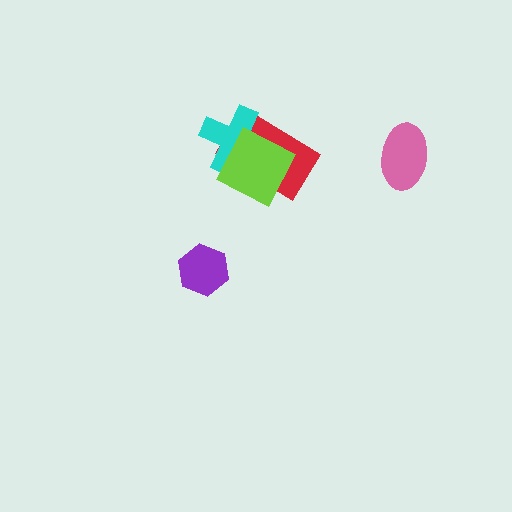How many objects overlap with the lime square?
2 objects overlap with the lime square.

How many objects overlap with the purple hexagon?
0 objects overlap with the purple hexagon.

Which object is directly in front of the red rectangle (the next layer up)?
The cyan cross is directly in front of the red rectangle.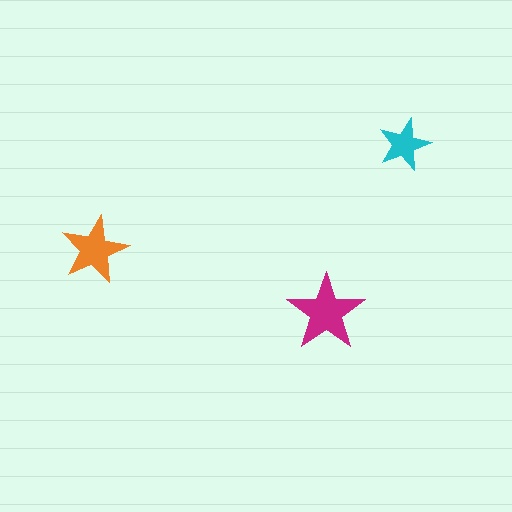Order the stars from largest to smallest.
the magenta one, the orange one, the cyan one.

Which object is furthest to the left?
The orange star is leftmost.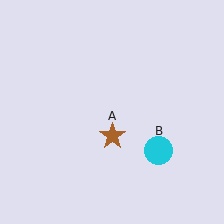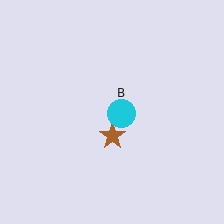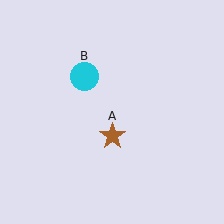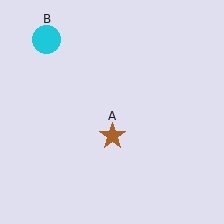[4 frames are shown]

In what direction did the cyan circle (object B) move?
The cyan circle (object B) moved up and to the left.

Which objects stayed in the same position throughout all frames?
Brown star (object A) remained stationary.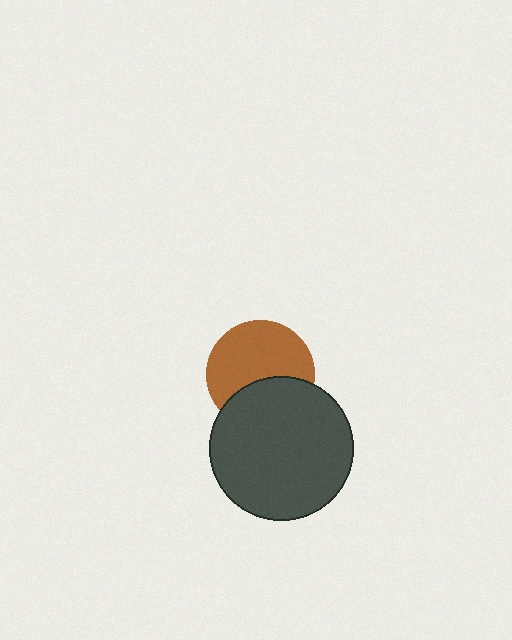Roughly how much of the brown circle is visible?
About half of it is visible (roughly 63%).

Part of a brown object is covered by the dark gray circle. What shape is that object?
It is a circle.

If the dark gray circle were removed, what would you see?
You would see the complete brown circle.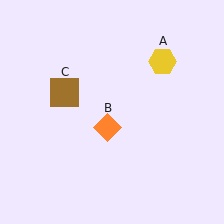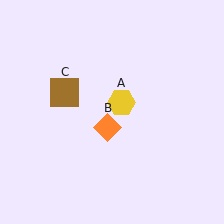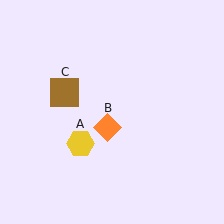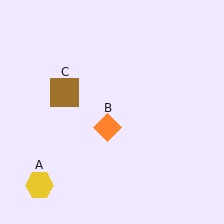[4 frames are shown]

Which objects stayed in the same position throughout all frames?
Orange diamond (object B) and brown square (object C) remained stationary.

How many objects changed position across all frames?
1 object changed position: yellow hexagon (object A).